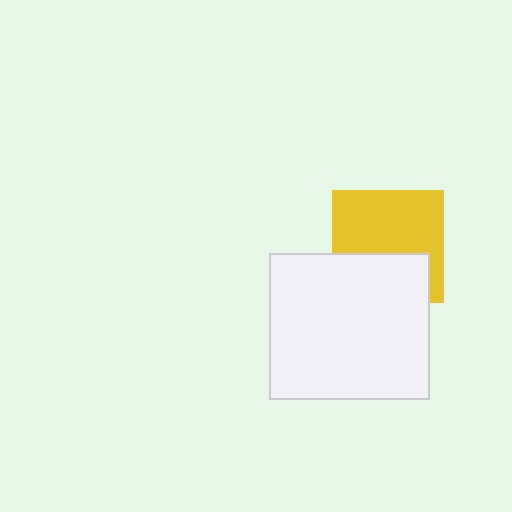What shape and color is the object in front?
The object in front is a white rectangle.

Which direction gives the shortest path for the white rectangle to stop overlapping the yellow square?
Moving down gives the shortest separation.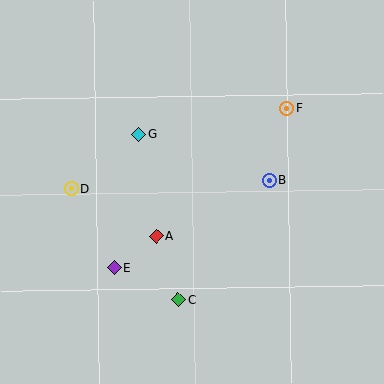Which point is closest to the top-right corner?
Point F is closest to the top-right corner.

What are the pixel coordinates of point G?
Point G is at (139, 134).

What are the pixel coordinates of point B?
Point B is at (269, 180).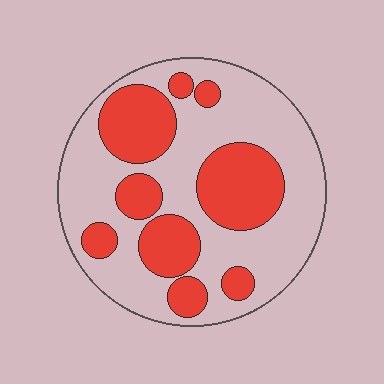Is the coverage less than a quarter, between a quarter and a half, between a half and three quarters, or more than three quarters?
Between a quarter and a half.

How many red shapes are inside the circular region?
9.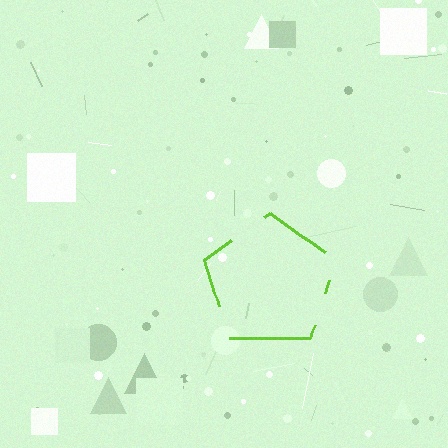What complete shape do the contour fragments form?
The contour fragments form a pentagon.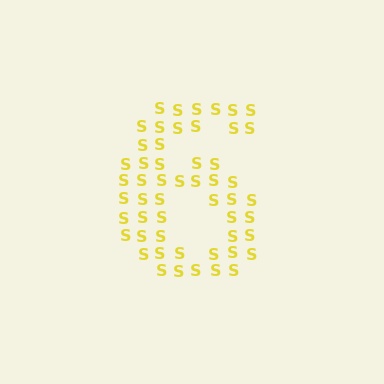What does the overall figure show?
The overall figure shows the digit 6.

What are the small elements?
The small elements are letter S's.